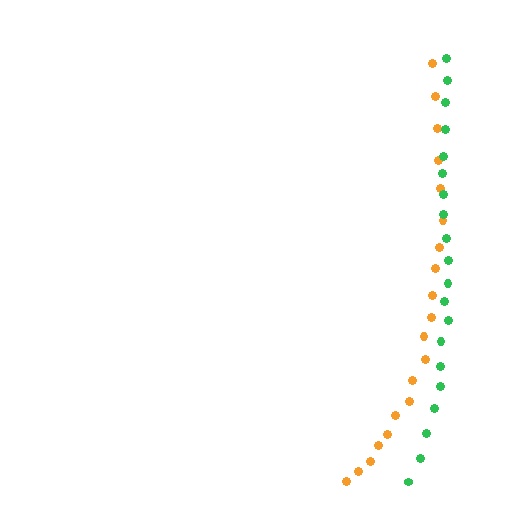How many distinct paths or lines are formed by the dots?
There are 2 distinct paths.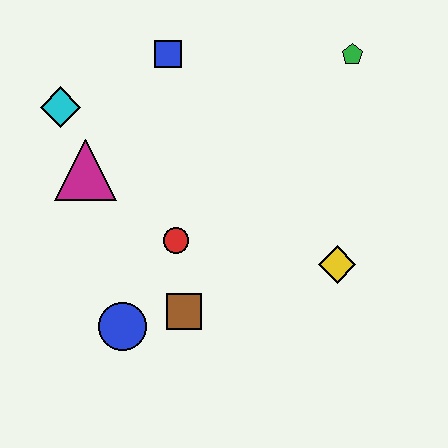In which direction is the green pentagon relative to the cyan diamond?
The green pentagon is to the right of the cyan diamond.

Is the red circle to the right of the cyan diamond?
Yes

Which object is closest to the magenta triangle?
The cyan diamond is closest to the magenta triangle.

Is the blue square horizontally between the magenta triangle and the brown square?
Yes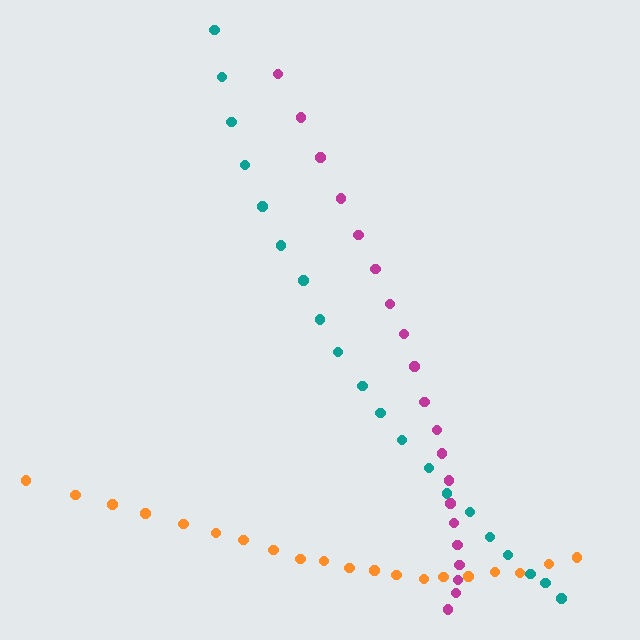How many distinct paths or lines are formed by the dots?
There are 3 distinct paths.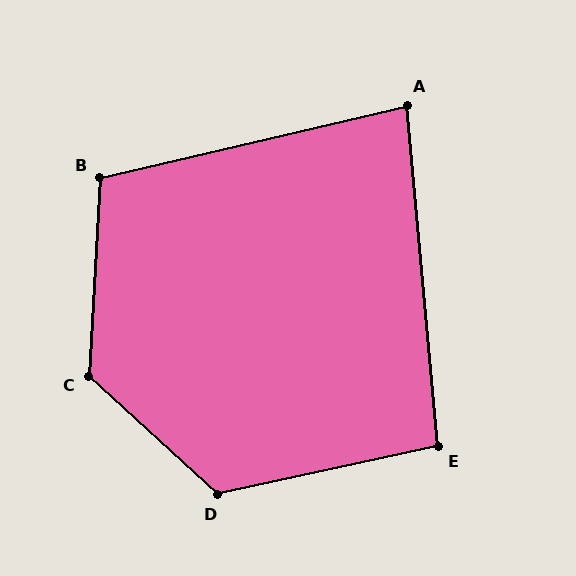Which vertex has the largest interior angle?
C, at approximately 129 degrees.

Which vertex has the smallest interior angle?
A, at approximately 82 degrees.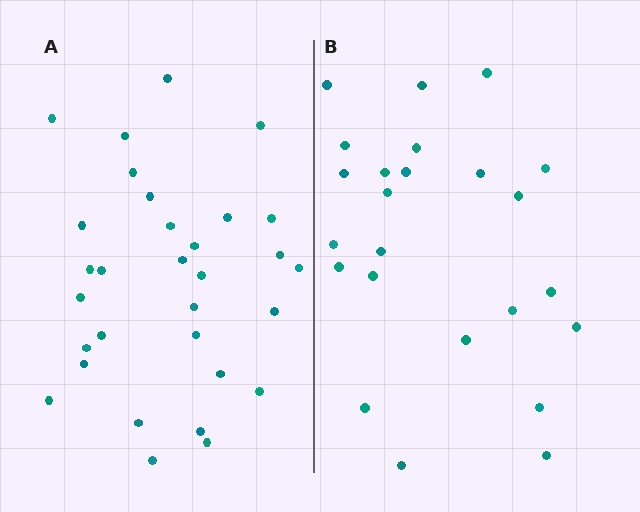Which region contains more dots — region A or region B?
Region A (the left region) has more dots.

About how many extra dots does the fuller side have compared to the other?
Region A has roughly 8 or so more dots than region B.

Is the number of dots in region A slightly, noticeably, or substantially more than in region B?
Region A has noticeably more, but not dramatically so. The ratio is roughly 1.3 to 1.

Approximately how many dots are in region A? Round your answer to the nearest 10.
About 30 dots. (The exact count is 31, which rounds to 30.)